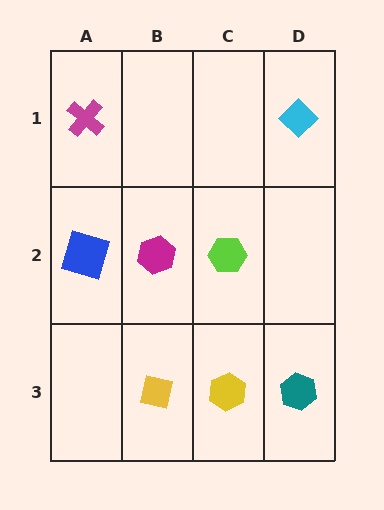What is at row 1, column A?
A magenta cross.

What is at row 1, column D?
A cyan diamond.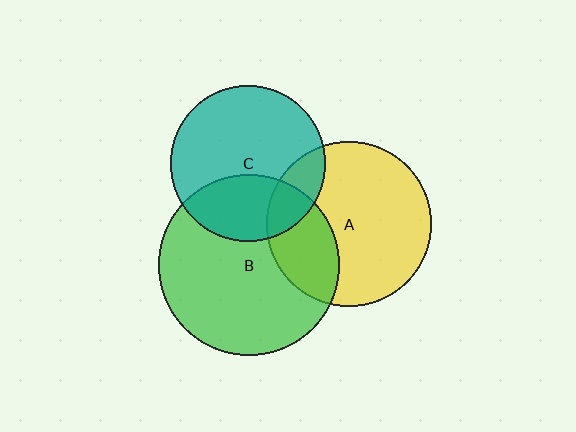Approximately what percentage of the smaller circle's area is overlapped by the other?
Approximately 15%.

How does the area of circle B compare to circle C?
Approximately 1.3 times.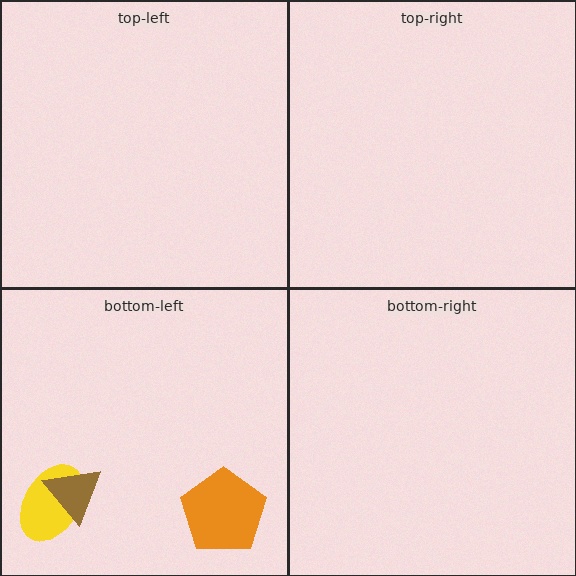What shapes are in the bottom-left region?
The orange pentagon, the yellow ellipse, the brown triangle.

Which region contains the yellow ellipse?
The bottom-left region.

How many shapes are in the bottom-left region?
3.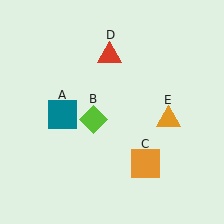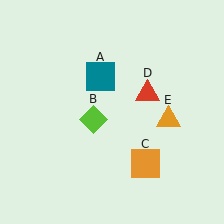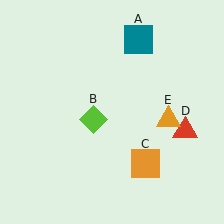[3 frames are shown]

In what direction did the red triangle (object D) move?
The red triangle (object D) moved down and to the right.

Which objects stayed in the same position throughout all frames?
Lime diamond (object B) and orange square (object C) and orange triangle (object E) remained stationary.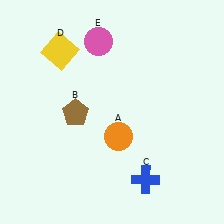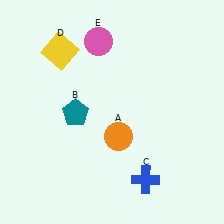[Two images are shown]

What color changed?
The pentagon (B) changed from brown in Image 1 to teal in Image 2.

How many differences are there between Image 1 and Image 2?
There is 1 difference between the two images.